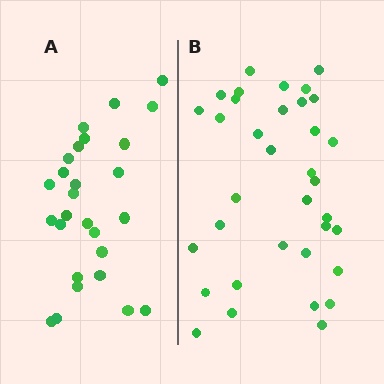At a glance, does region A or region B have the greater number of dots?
Region B (the right region) has more dots.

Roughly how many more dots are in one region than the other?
Region B has roughly 8 or so more dots than region A.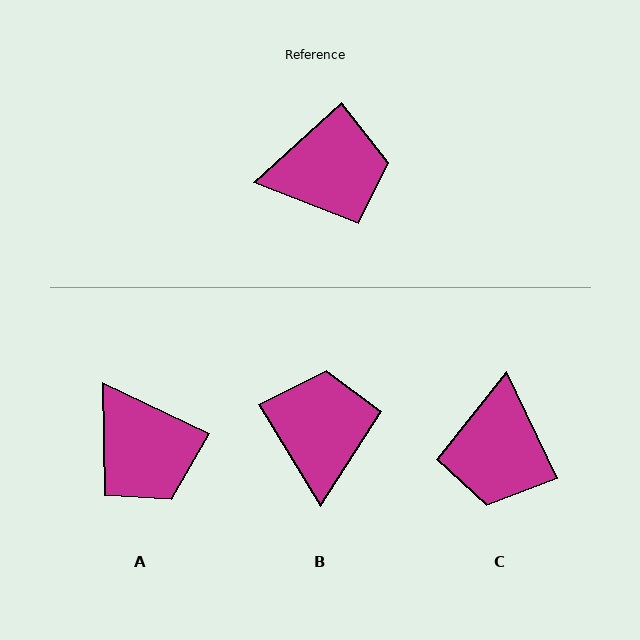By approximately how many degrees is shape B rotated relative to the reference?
Approximately 79 degrees counter-clockwise.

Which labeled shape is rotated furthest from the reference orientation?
C, about 107 degrees away.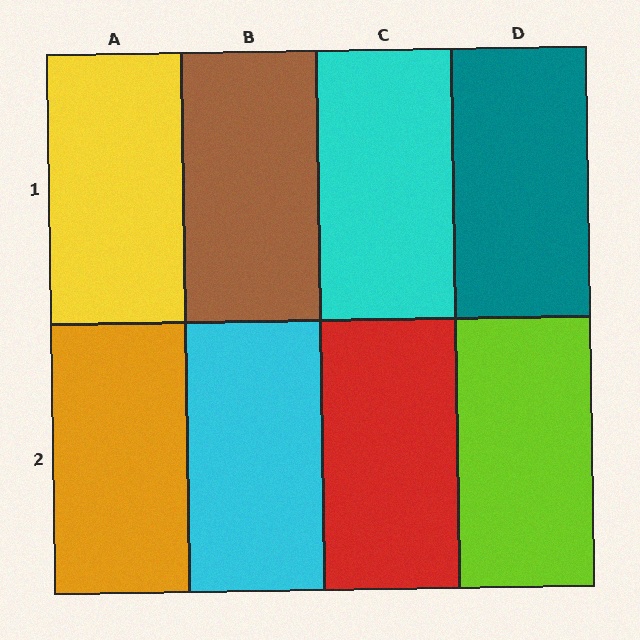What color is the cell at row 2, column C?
Red.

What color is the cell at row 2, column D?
Lime.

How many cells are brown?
1 cell is brown.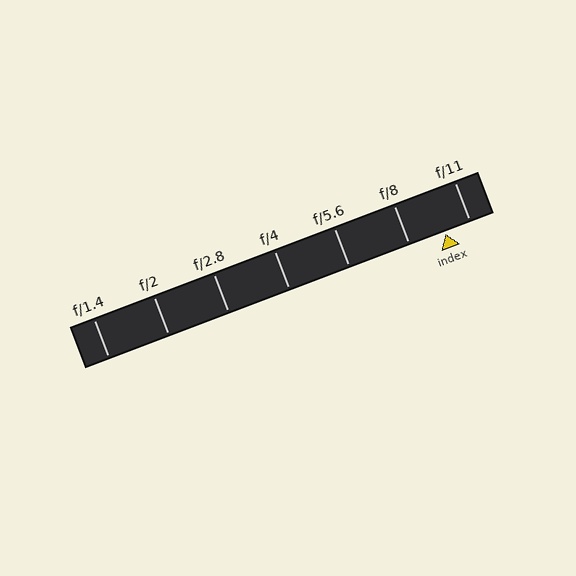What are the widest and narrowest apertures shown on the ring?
The widest aperture shown is f/1.4 and the narrowest is f/11.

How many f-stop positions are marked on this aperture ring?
There are 7 f-stop positions marked.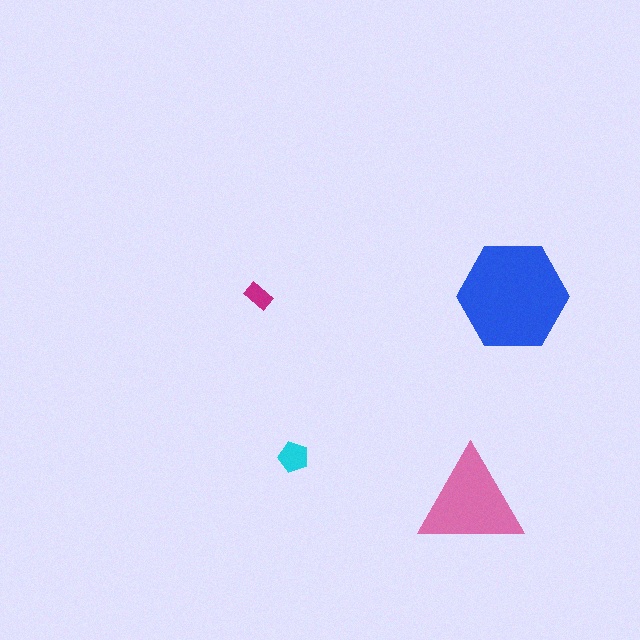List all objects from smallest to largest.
The magenta rectangle, the cyan pentagon, the pink triangle, the blue hexagon.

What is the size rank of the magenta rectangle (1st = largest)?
4th.